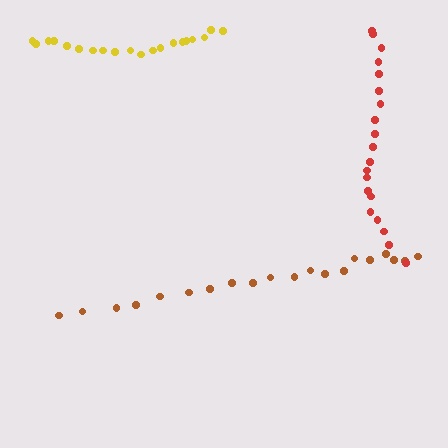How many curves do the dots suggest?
There are 3 distinct paths.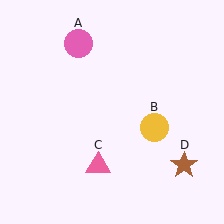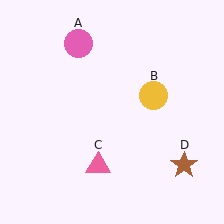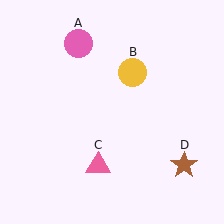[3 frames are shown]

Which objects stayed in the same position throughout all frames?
Pink circle (object A) and pink triangle (object C) and brown star (object D) remained stationary.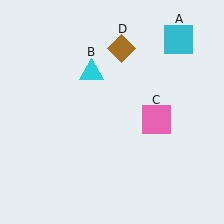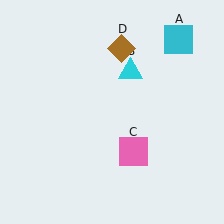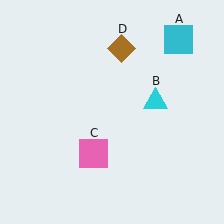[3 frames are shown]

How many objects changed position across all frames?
2 objects changed position: cyan triangle (object B), pink square (object C).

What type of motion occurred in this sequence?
The cyan triangle (object B), pink square (object C) rotated clockwise around the center of the scene.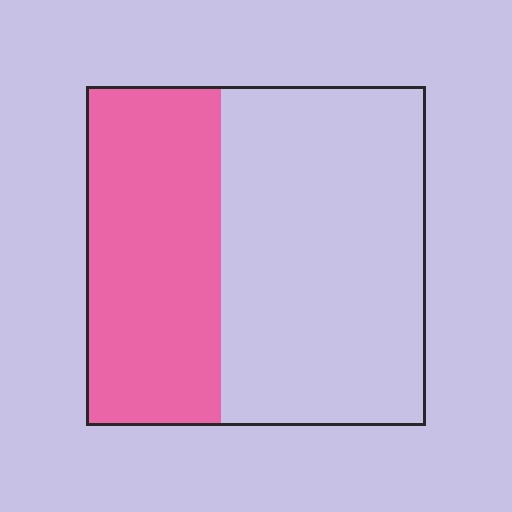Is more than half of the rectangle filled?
No.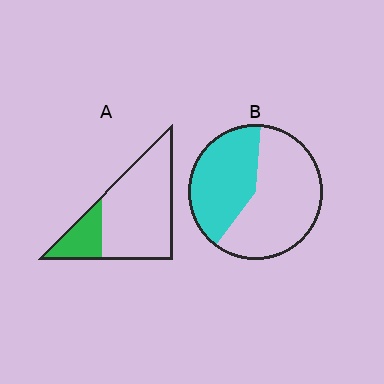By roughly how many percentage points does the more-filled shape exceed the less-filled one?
By roughly 20 percentage points (B over A).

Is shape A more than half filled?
No.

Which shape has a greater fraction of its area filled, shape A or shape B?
Shape B.